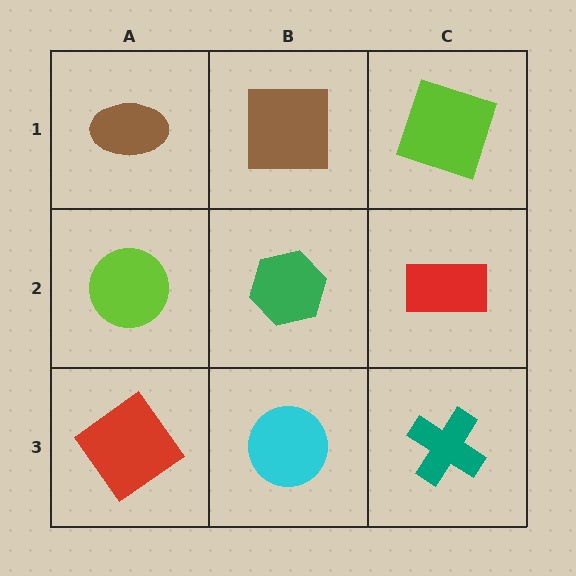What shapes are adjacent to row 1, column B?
A green hexagon (row 2, column B), a brown ellipse (row 1, column A), a lime square (row 1, column C).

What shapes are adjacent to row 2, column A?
A brown ellipse (row 1, column A), a red diamond (row 3, column A), a green hexagon (row 2, column B).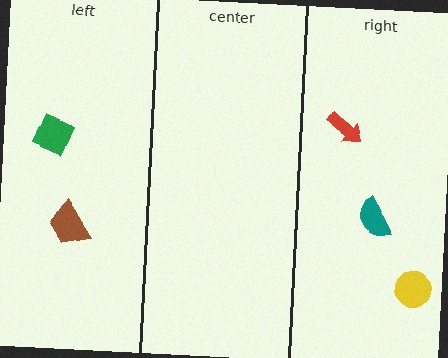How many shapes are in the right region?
3.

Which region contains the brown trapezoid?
The left region.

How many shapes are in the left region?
2.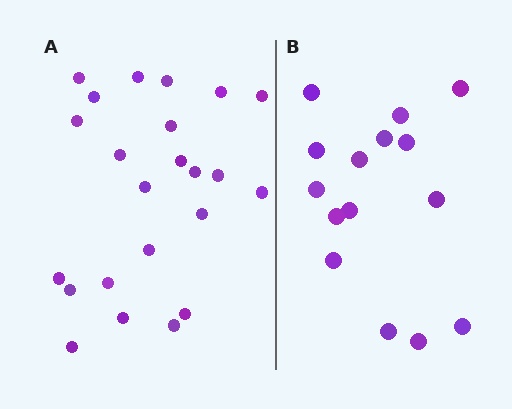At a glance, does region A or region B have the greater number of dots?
Region A (the left region) has more dots.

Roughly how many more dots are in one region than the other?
Region A has roughly 8 or so more dots than region B.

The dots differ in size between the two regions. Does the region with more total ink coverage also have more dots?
No. Region B has more total ink coverage because its dots are larger, but region A actually contains more individual dots. Total area can be misleading — the number of items is what matters here.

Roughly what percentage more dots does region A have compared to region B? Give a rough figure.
About 55% more.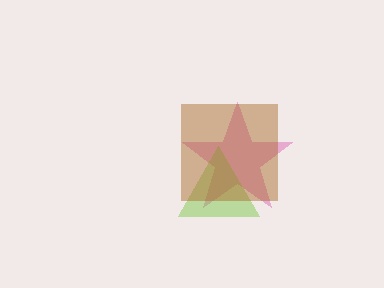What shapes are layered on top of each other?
The layered shapes are: a pink star, a lime triangle, a brown square.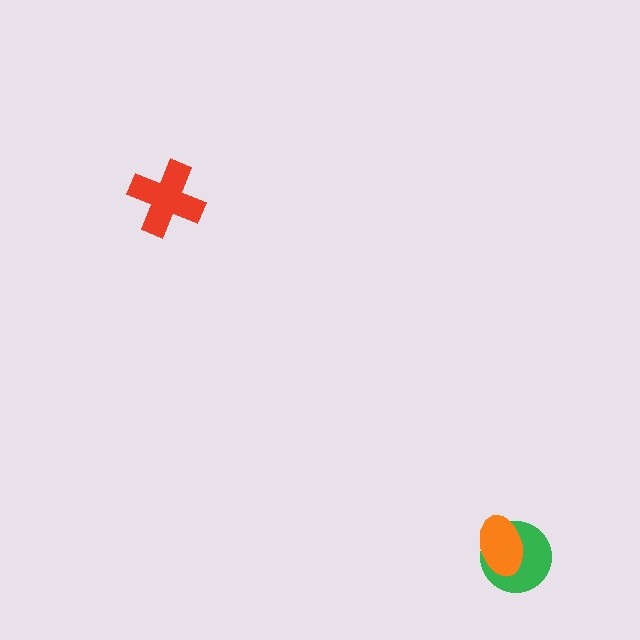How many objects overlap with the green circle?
1 object overlaps with the green circle.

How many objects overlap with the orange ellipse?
1 object overlaps with the orange ellipse.